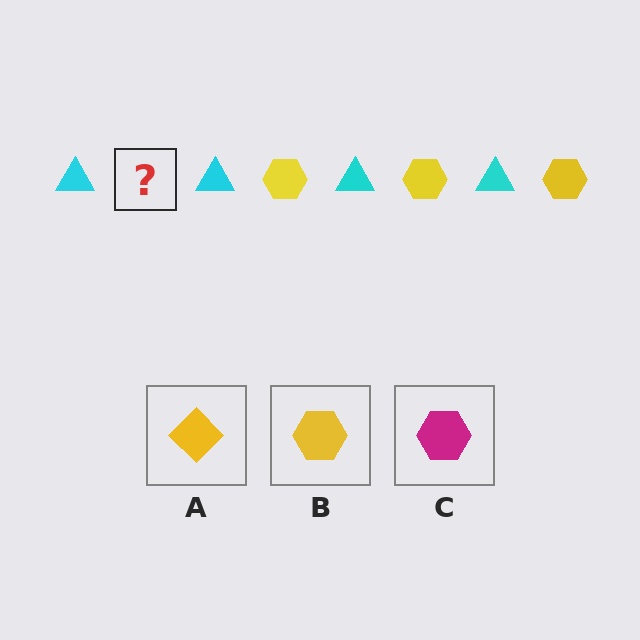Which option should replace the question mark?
Option B.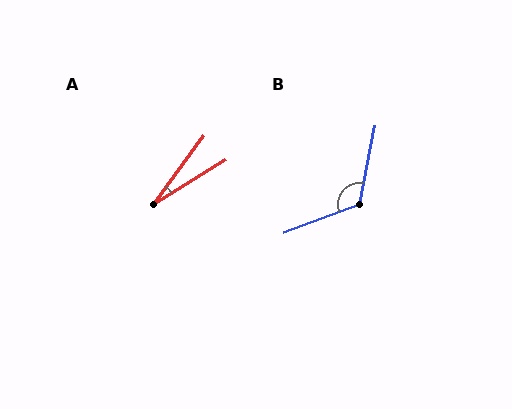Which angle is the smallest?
A, at approximately 22 degrees.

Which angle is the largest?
B, at approximately 122 degrees.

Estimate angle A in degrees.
Approximately 22 degrees.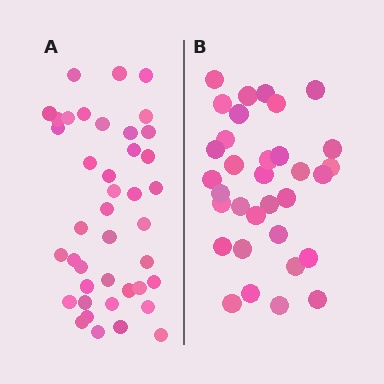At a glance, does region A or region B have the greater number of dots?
Region A (the left region) has more dots.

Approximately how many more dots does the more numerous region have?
Region A has roughly 8 or so more dots than region B.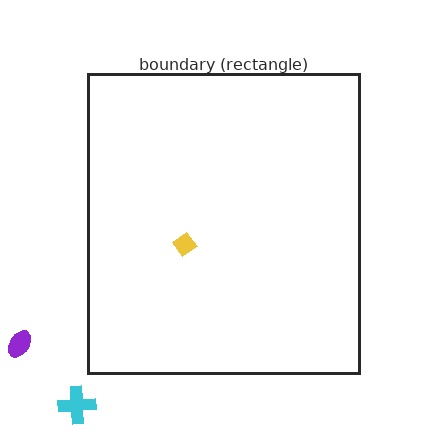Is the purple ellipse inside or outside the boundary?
Outside.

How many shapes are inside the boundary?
1 inside, 2 outside.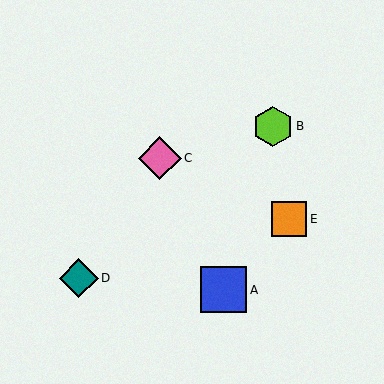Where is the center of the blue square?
The center of the blue square is at (224, 290).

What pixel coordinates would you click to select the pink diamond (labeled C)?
Click at (160, 158) to select the pink diamond C.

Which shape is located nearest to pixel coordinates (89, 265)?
The teal diamond (labeled D) at (79, 278) is nearest to that location.